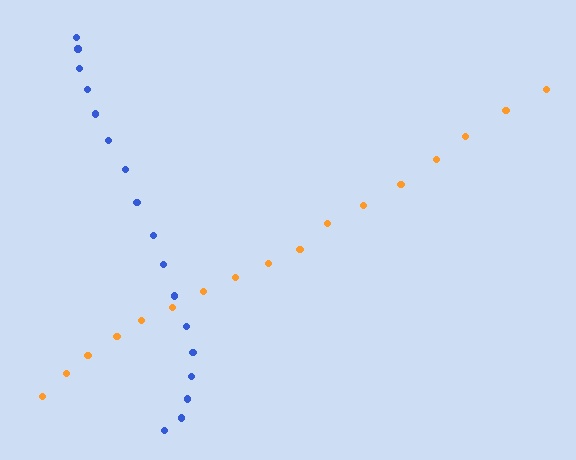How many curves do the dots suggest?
There are 2 distinct paths.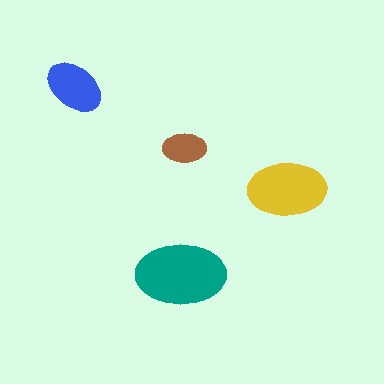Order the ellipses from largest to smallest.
the teal one, the yellow one, the blue one, the brown one.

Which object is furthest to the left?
The blue ellipse is leftmost.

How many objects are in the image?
There are 4 objects in the image.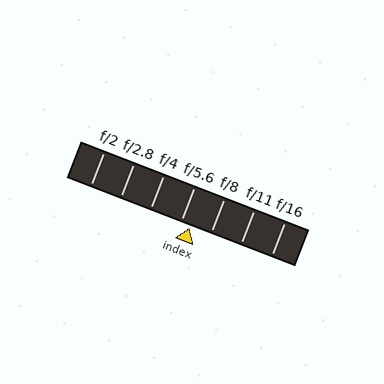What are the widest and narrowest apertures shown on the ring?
The widest aperture shown is f/2 and the narrowest is f/16.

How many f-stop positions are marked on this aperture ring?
There are 7 f-stop positions marked.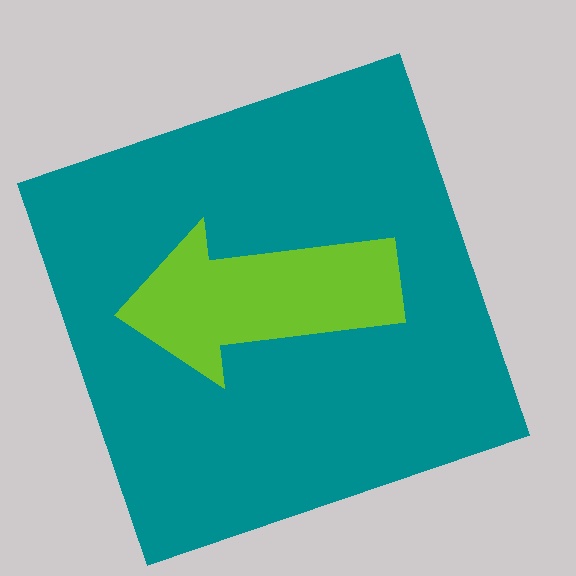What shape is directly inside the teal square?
The lime arrow.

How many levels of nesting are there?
2.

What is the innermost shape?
The lime arrow.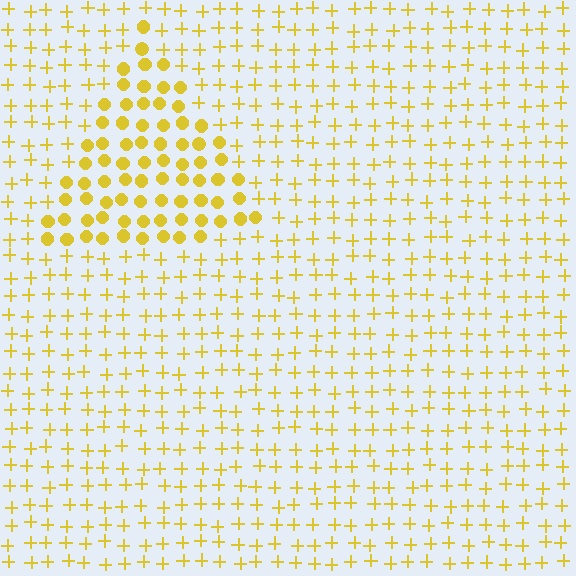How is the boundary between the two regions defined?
The boundary is defined by a change in element shape: circles inside vs. plus signs outside. All elements share the same color and spacing.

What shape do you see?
I see a triangle.